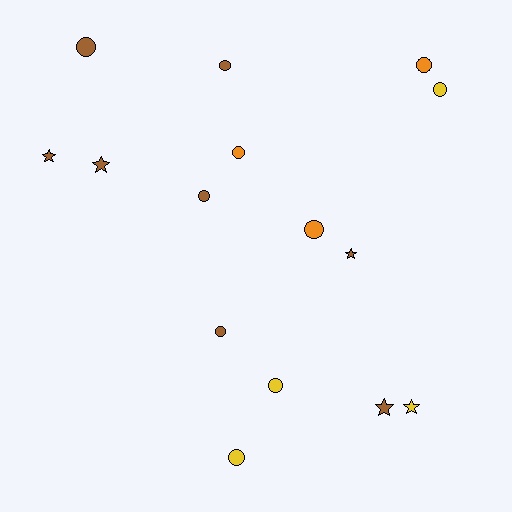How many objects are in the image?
There are 15 objects.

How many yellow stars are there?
There is 1 yellow star.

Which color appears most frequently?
Brown, with 8 objects.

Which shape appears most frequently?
Circle, with 10 objects.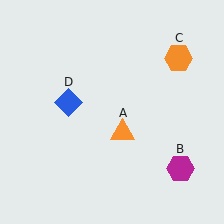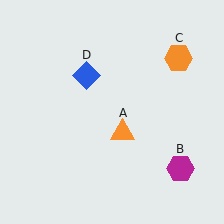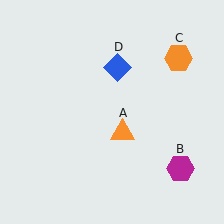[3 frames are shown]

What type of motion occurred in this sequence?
The blue diamond (object D) rotated clockwise around the center of the scene.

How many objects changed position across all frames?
1 object changed position: blue diamond (object D).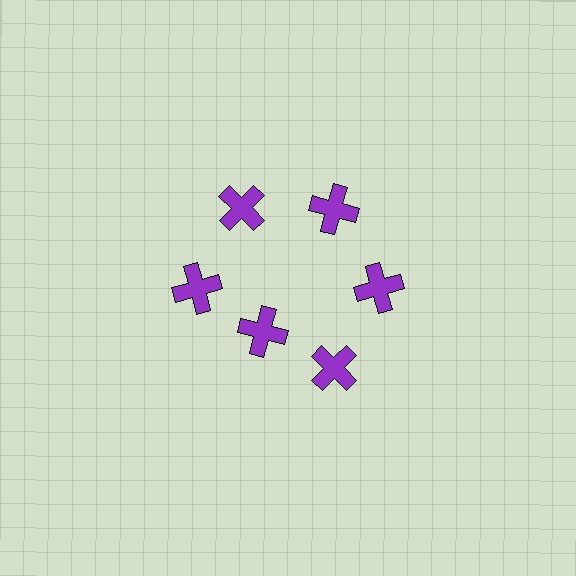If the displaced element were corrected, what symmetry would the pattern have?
It would have 6-fold rotational symmetry — the pattern would map onto itself every 60 degrees.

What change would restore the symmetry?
The symmetry would be restored by moving it outward, back onto the ring so that all 6 crosses sit at equal angles and equal distance from the center.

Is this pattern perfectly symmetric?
No. The 6 purple crosses are arranged in a ring, but one element near the 7 o'clock position is pulled inward toward the center, breaking the 6-fold rotational symmetry.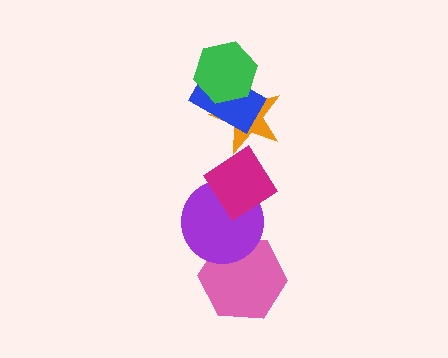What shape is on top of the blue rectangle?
The green hexagon is on top of the blue rectangle.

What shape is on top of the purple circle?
The magenta diamond is on top of the purple circle.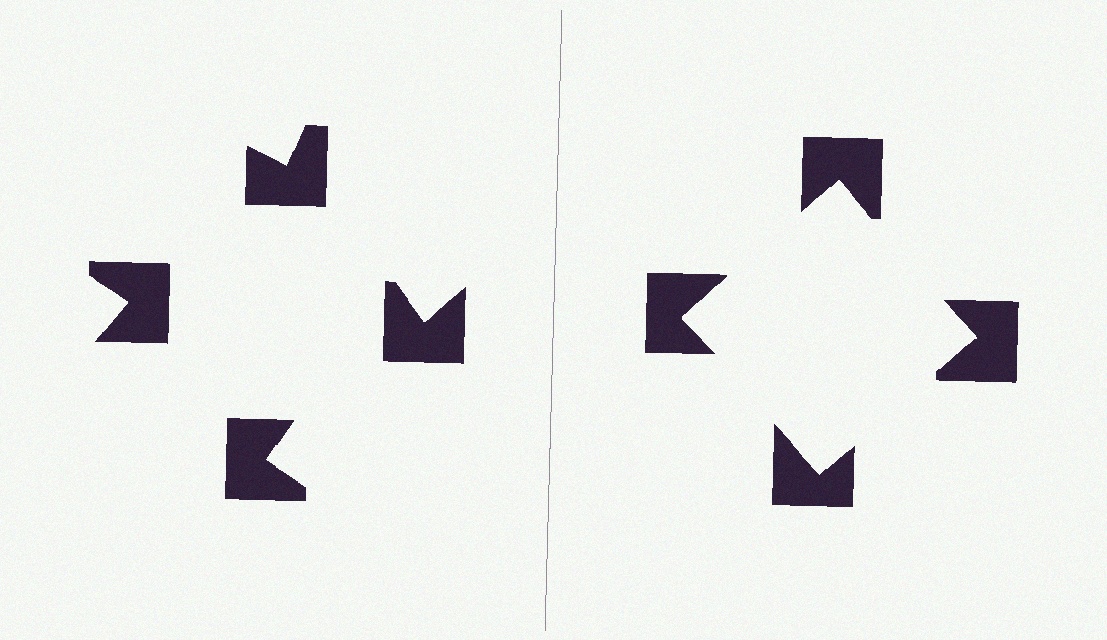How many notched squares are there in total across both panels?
8 — 4 on each side.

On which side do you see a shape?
An illusory square appears on the right side. On the left side the wedge cuts are rotated, so no coherent shape forms.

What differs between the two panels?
The notched squares are positioned identically on both sides; only the wedge orientations differ. On the right they align to a square; on the left they are misaligned.